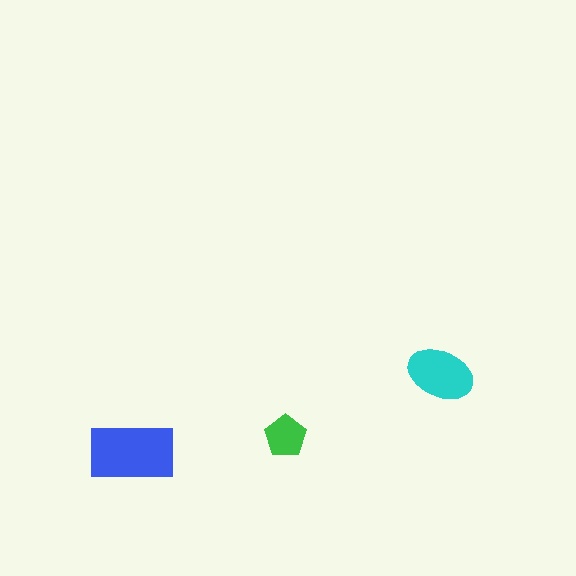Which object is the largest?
The blue rectangle.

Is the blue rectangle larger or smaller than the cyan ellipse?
Larger.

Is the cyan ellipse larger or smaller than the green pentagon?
Larger.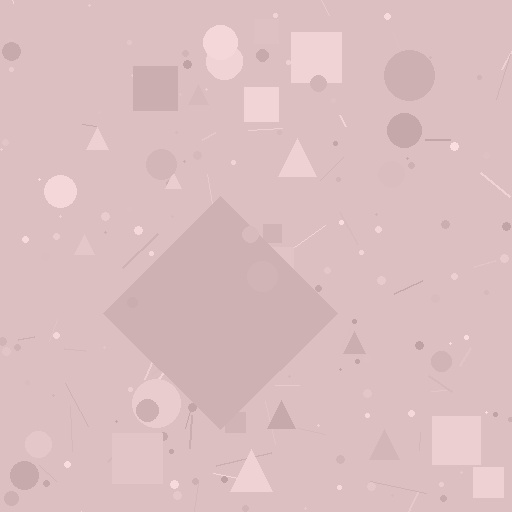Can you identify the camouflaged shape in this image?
The camouflaged shape is a diamond.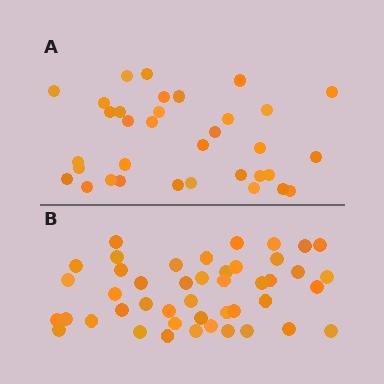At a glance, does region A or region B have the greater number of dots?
Region B (the bottom region) has more dots.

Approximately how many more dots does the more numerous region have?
Region B has roughly 12 or so more dots than region A.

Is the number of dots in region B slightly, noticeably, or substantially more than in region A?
Region B has noticeably more, but not dramatically so. The ratio is roughly 1.3 to 1.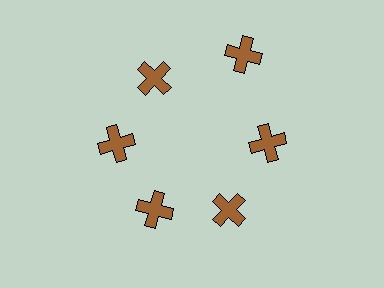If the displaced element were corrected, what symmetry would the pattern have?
It would have 6-fold rotational symmetry — the pattern would map onto itself every 60 degrees.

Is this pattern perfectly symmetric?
No. The 6 brown crosses are arranged in a ring, but one element near the 1 o'clock position is pushed outward from the center, breaking the 6-fold rotational symmetry.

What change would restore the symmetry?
The symmetry would be restored by moving it inward, back onto the ring so that all 6 crosses sit at equal angles and equal distance from the center.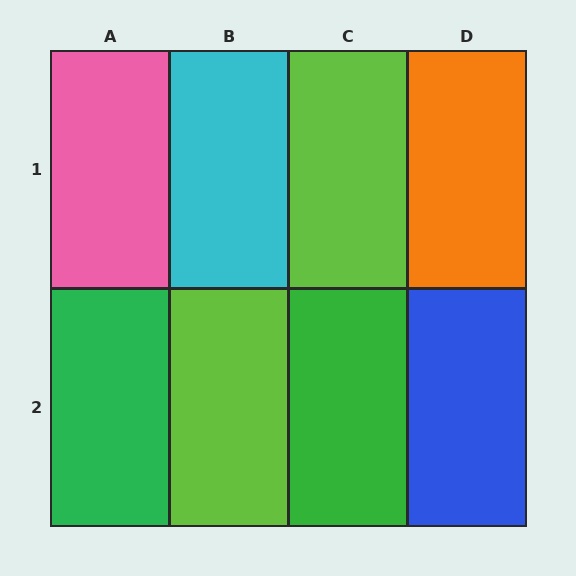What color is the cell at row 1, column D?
Orange.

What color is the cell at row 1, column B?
Cyan.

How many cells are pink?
1 cell is pink.